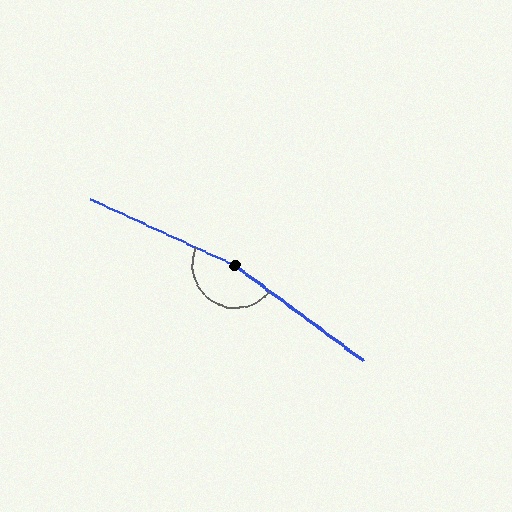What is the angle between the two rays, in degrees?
Approximately 167 degrees.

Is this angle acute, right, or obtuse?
It is obtuse.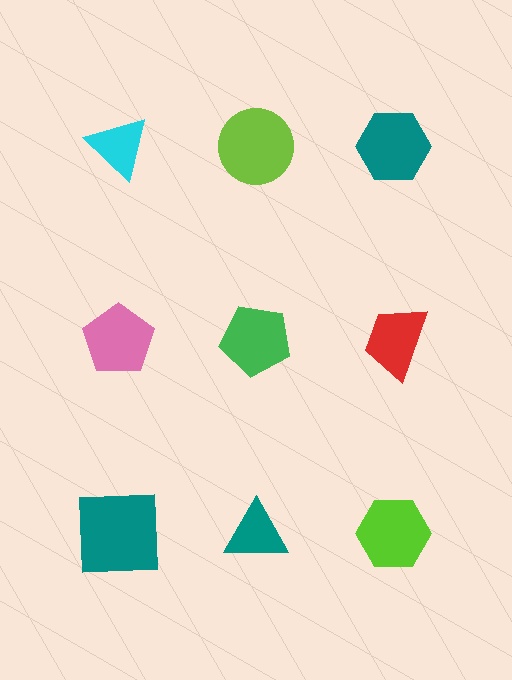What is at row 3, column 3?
A lime hexagon.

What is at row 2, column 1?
A pink pentagon.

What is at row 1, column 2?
A lime circle.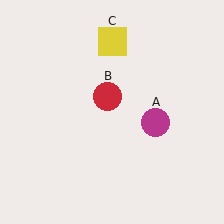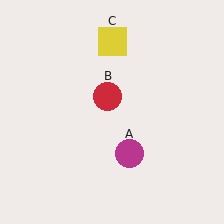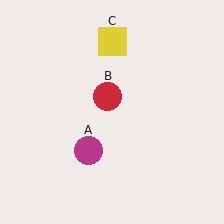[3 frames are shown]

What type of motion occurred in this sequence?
The magenta circle (object A) rotated clockwise around the center of the scene.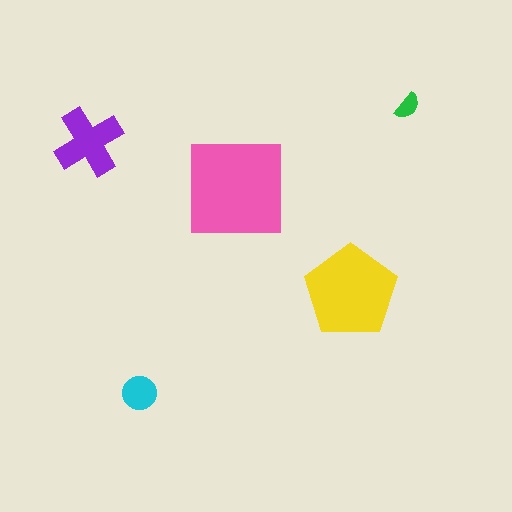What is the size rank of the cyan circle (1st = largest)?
4th.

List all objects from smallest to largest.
The green semicircle, the cyan circle, the purple cross, the yellow pentagon, the pink square.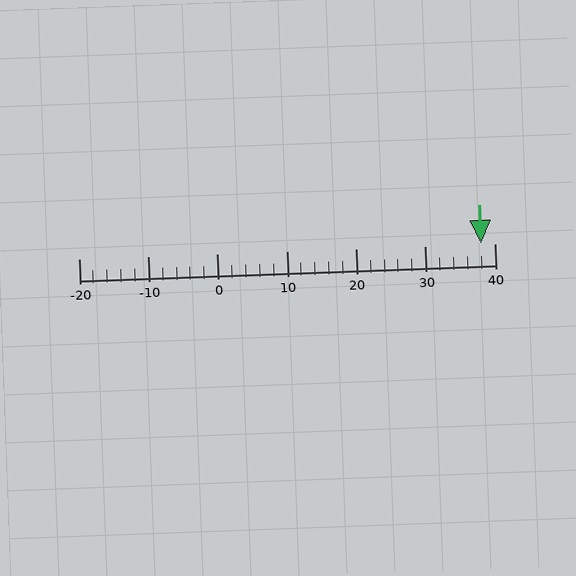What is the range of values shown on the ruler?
The ruler shows values from -20 to 40.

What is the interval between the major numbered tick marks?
The major tick marks are spaced 10 units apart.